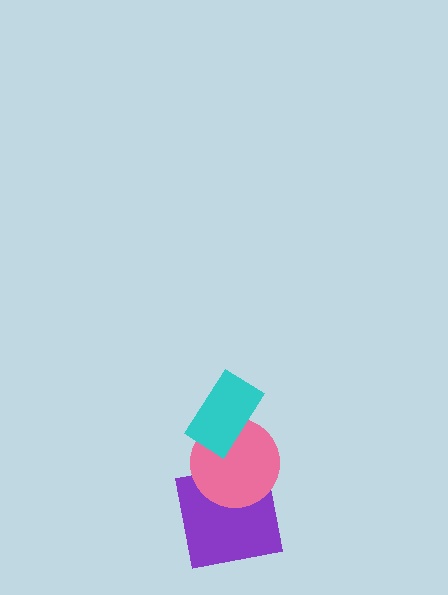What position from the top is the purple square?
The purple square is 3rd from the top.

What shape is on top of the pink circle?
The cyan rectangle is on top of the pink circle.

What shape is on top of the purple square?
The pink circle is on top of the purple square.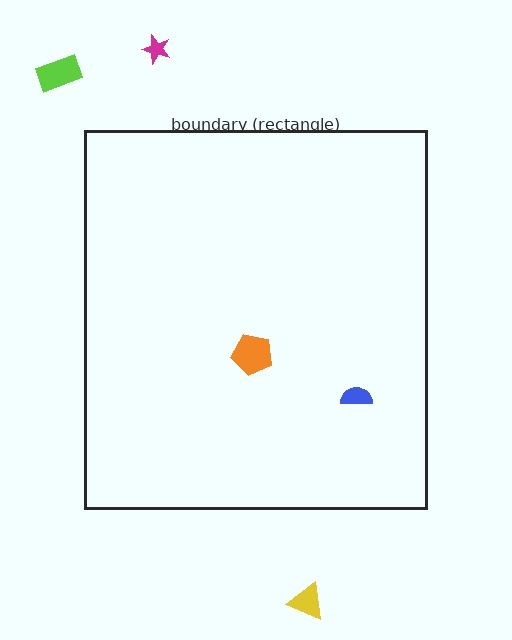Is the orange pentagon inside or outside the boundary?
Inside.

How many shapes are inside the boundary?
2 inside, 3 outside.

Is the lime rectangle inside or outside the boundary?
Outside.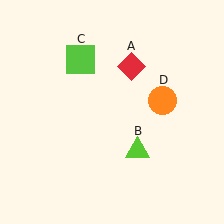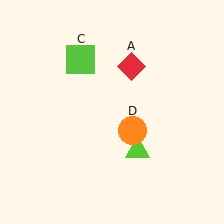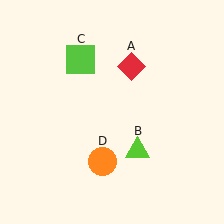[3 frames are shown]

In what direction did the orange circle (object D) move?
The orange circle (object D) moved down and to the left.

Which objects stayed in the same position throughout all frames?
Red diamond (object A) and lime triangle (object B) and lime square (object C) remained stationary.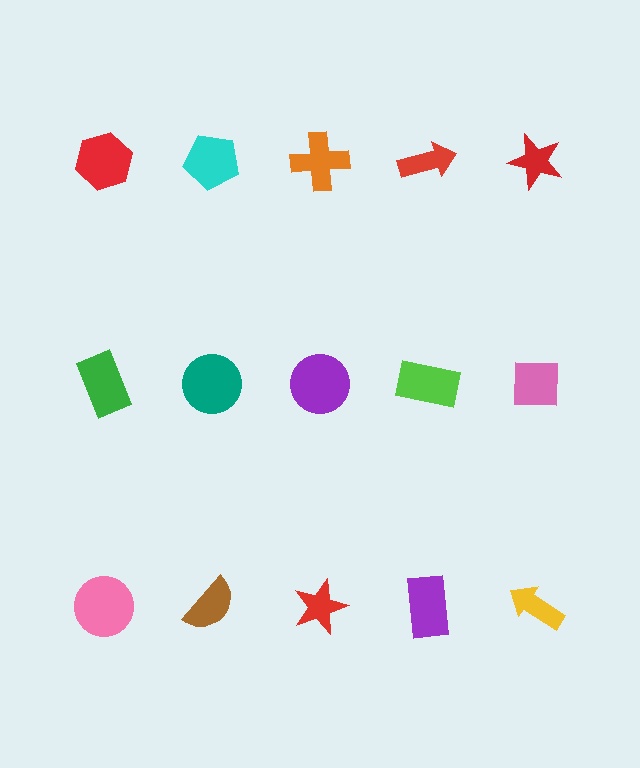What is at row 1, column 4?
A red arrow.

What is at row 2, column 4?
A lime rectangle.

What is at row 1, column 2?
A cyan pentagon.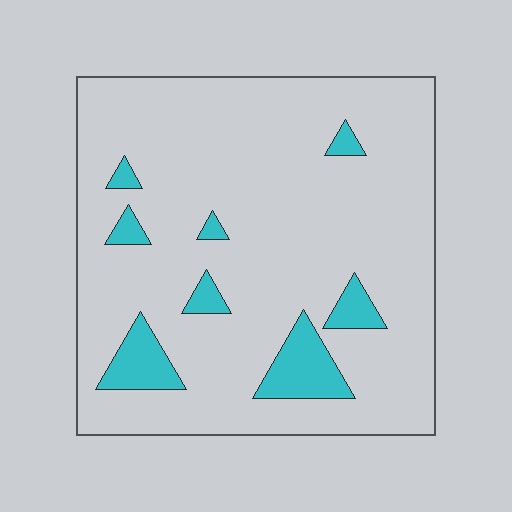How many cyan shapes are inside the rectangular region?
8.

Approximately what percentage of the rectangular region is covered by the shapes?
Approximately 10%.